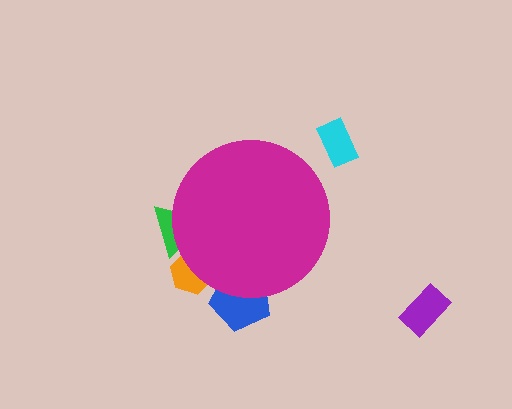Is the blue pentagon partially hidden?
Yes, the blue pentagon is partially hidden behind the magenta circle.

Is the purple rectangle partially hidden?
No, the purple rectangle is fully visible.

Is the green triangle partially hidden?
Yes, the green triangle is partially hidden behind the magenta circle.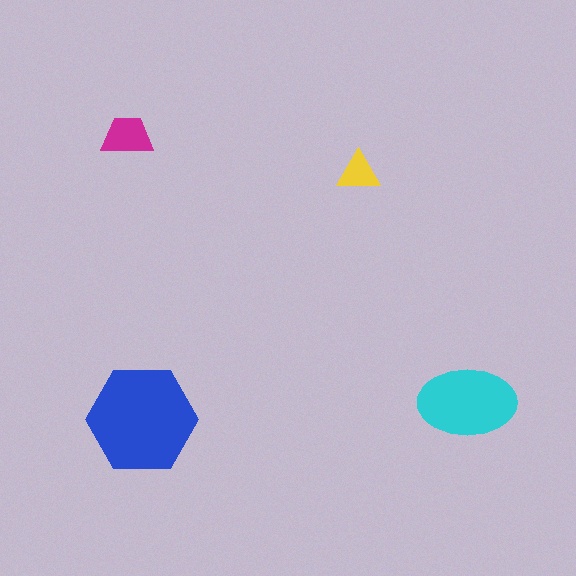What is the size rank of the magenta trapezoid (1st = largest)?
3rd.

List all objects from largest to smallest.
The blue hexagon, the cyan ellipse, the magenta trapezoid, the yellow triangle.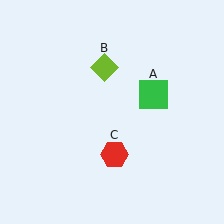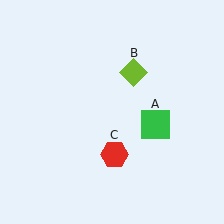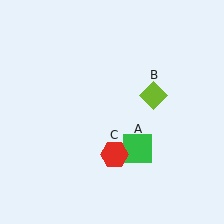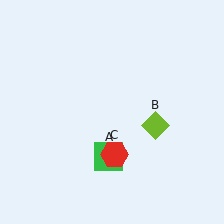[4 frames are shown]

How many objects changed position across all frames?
2 objects changed position: green square (object A), lime diamond (object B).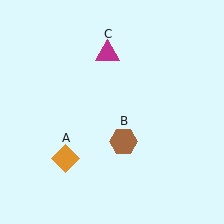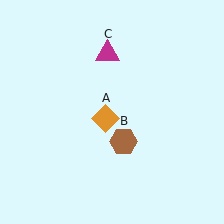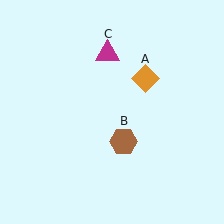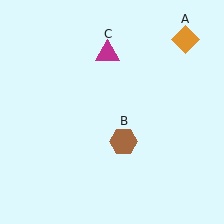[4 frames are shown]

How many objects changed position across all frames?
1 object changed position: orange diamond (object A).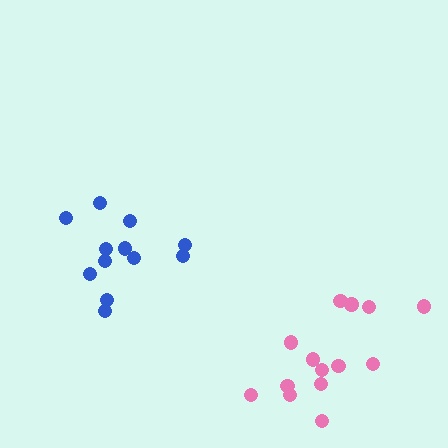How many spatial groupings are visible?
There are 2 spatial groupings.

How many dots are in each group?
Group 1: 12 dots, Group 2: 14 dots (26 total).